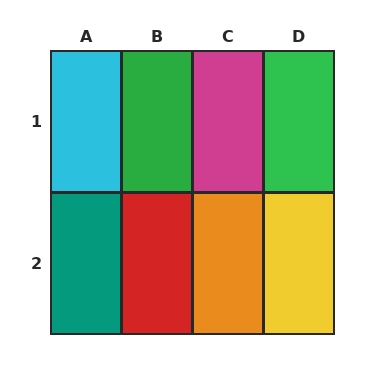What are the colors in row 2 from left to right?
Teal, red, orange, yellow.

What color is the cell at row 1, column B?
Green.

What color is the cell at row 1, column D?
Green.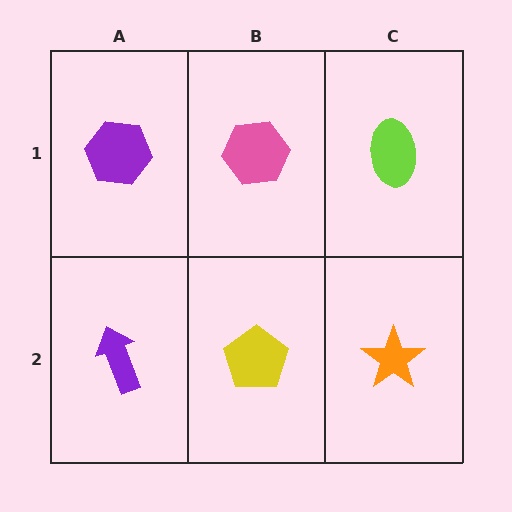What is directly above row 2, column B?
A pink hexagon.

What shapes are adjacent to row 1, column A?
A purple arrow (row 2, column A), a pink hexagon (row 1, column B).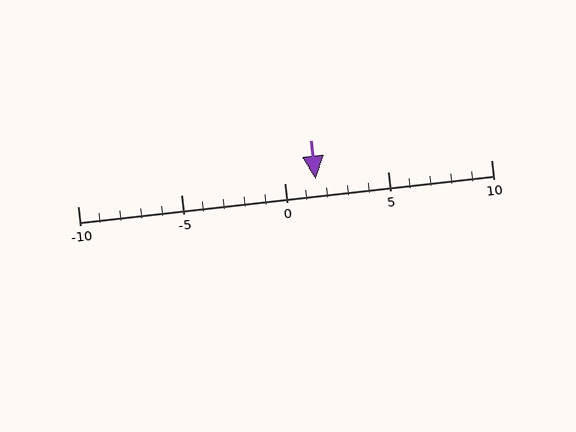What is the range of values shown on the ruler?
The ruler shows values from -10 to 10.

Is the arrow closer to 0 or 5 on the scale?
The arrow is closer to 0.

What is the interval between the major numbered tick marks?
The major tick marks are spaced 5 units apart.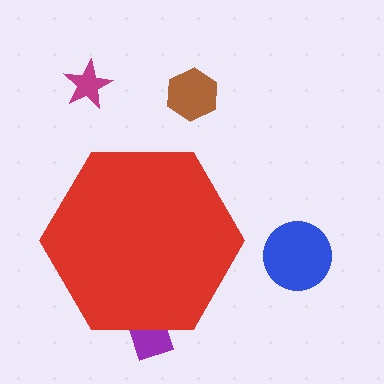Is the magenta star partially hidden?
No, the magenta star is fully visible.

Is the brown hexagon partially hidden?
No, the brown hexagon is fully visible.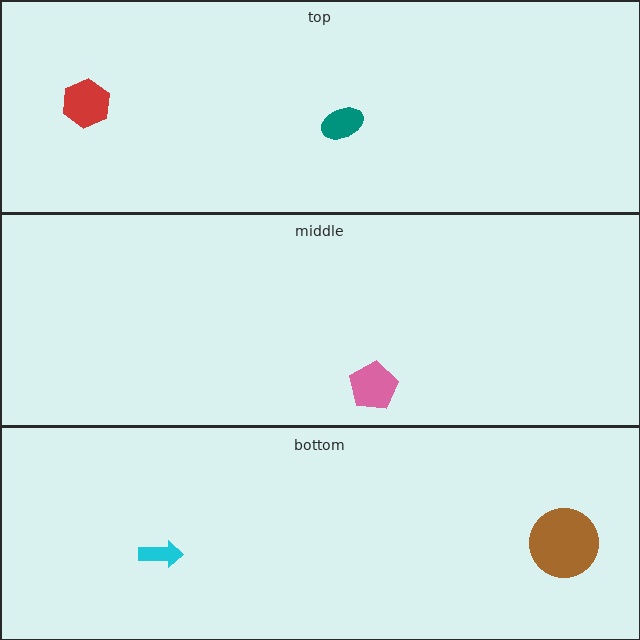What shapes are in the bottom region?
The brown circle, the cyan arrow.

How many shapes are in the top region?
2.